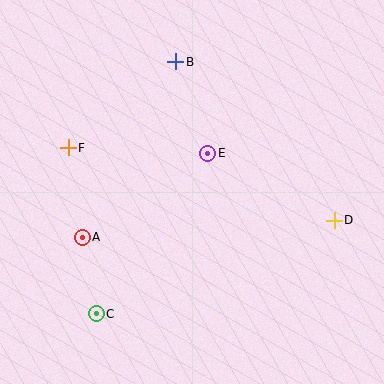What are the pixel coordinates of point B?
Point B is at (176, 62).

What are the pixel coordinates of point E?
Point E is at (208, 153).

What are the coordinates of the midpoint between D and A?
The midpoint between D and A is at (208, 229).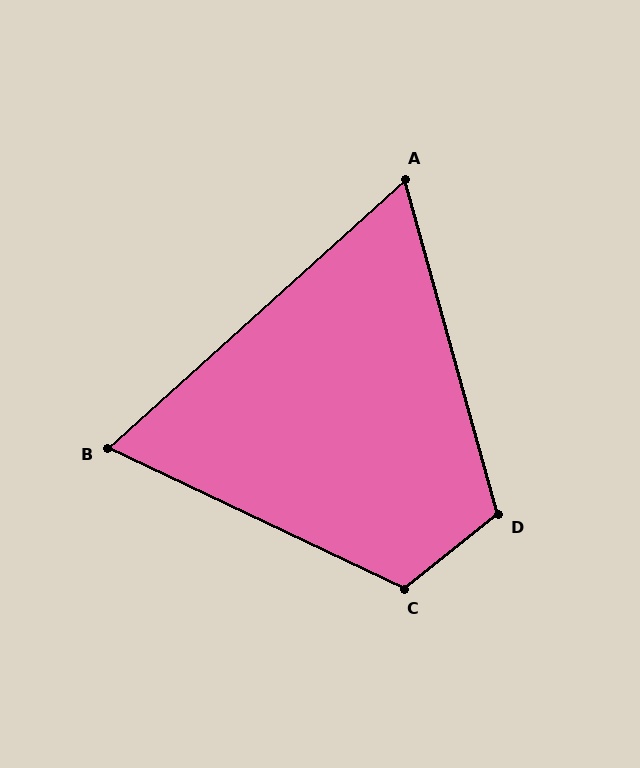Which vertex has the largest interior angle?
C, at approximately 117 degrees.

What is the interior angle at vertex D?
Approximately 113 degrees (obtuse).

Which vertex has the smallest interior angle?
A, at approximately 63 degrees.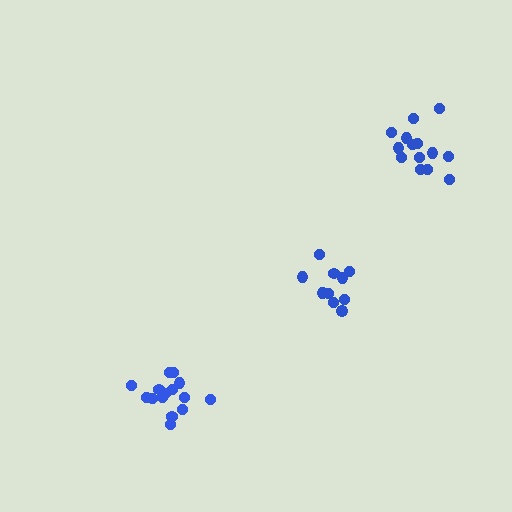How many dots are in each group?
Group 1: 15 dots, Group 2: 10 dots, Group 3: 14 dots (39 total).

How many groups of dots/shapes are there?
There are 3 groups.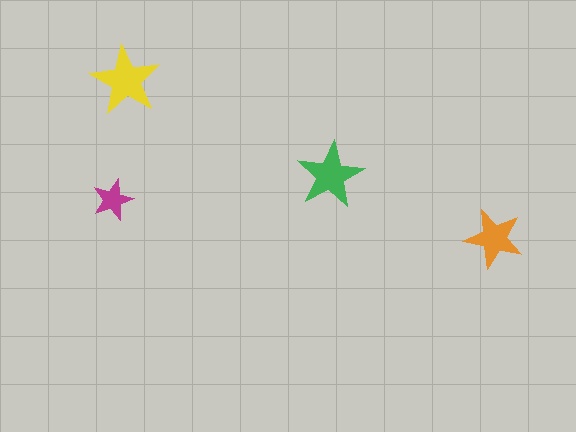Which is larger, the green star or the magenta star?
The green one.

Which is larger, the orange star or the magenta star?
The orange one.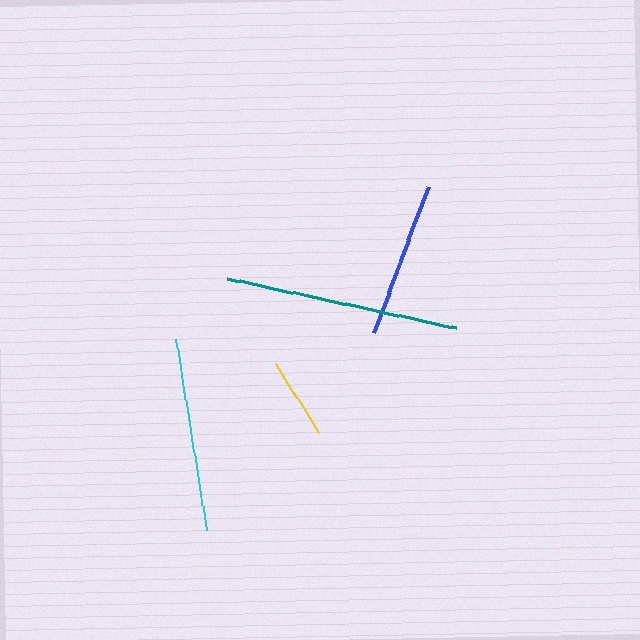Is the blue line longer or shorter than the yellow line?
The blue line is longer than the yellow line.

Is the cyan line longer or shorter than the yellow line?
The cyan line is longer than the yellow line.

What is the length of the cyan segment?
The cyan segment is approximately 194 pixels long.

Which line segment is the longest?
The teal line is the longest at approximately 234 pixels.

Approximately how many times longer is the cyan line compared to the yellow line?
The cyan line is approximately 2.4 times the length of the yellow line.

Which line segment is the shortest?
The yellow line is the shortest at approximately 82 pixels.